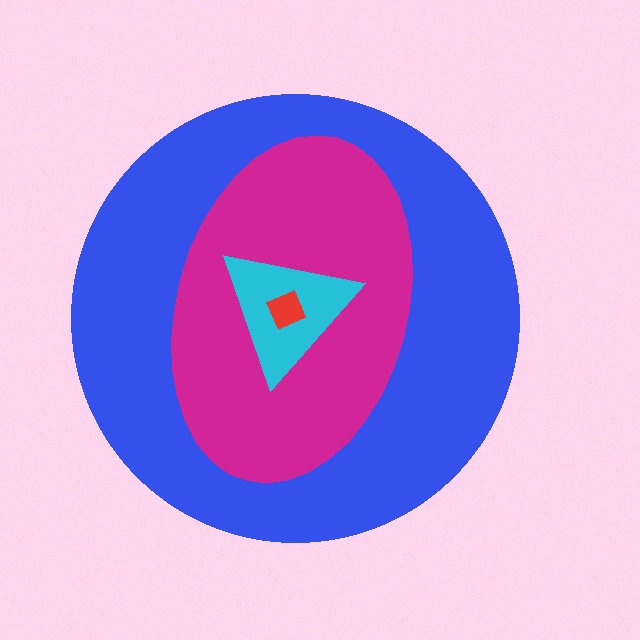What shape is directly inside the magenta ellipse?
The cyan triangle.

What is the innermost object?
The red diamond.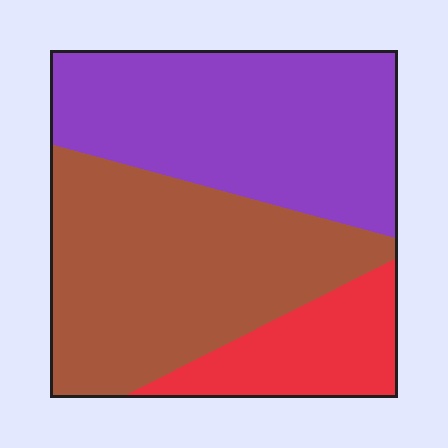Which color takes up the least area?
Red, at roughly 15%.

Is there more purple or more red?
Purple.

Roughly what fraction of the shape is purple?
Purple takes up between a third and a half of the shape.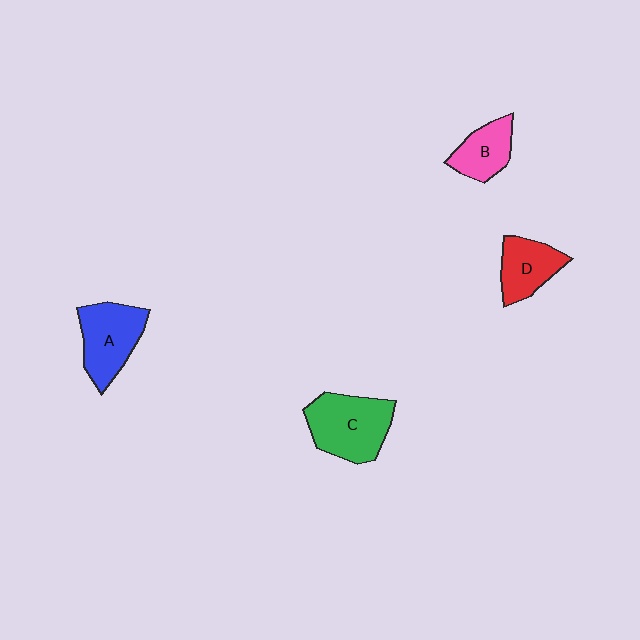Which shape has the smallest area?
Shape B (pink).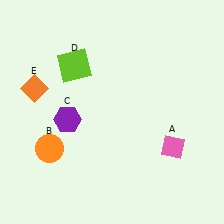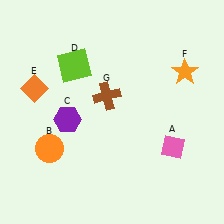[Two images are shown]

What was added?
An orange star (F), a brown cross (G) were added in Image 2.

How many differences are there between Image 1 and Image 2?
There are 2 differences between the two images.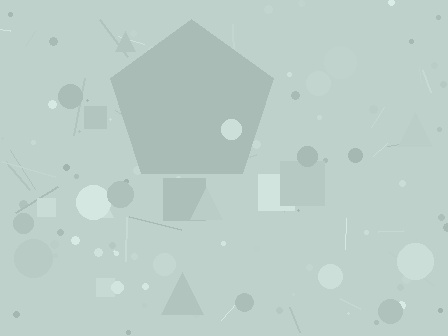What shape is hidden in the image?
A pentagon is hidden in the image.